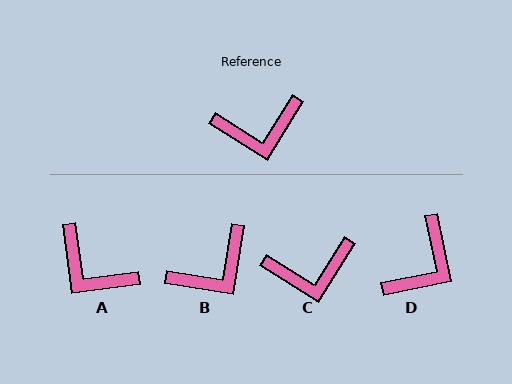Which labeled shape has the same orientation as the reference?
C.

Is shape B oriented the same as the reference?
No, it is off by about 22 degrees.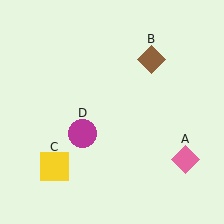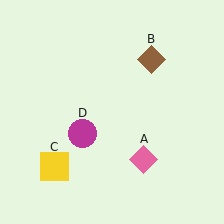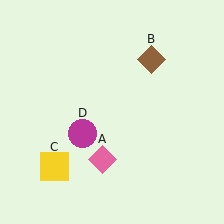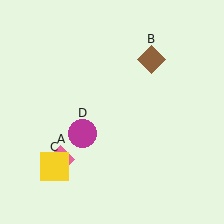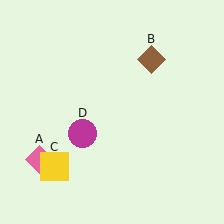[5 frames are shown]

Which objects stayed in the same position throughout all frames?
Brown diamond (object B) and yellow square (object C) and magenta circle (object D) remained stationary.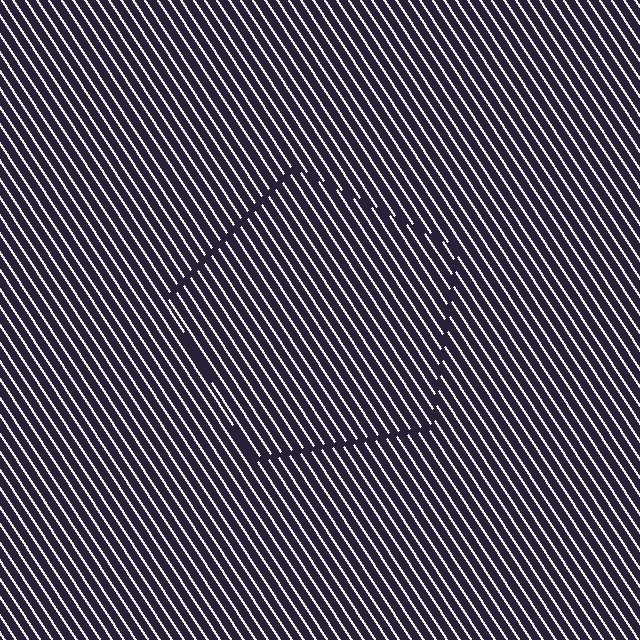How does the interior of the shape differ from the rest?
The interior of the shape contains the same grating, shifted by half a period — the contour is defined by the phase discontinuity where line-ends from the inner and outer gratings abut.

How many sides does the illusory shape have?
5 sides — the line-ends trace a pentagon.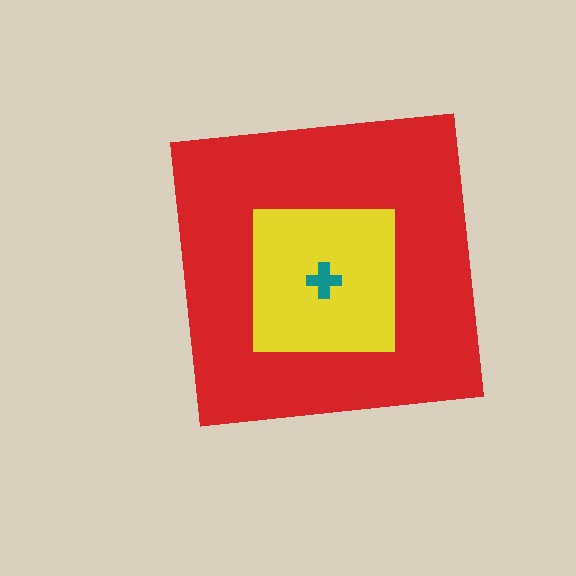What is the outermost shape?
The red square.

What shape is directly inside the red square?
The yellow square.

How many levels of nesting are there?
3.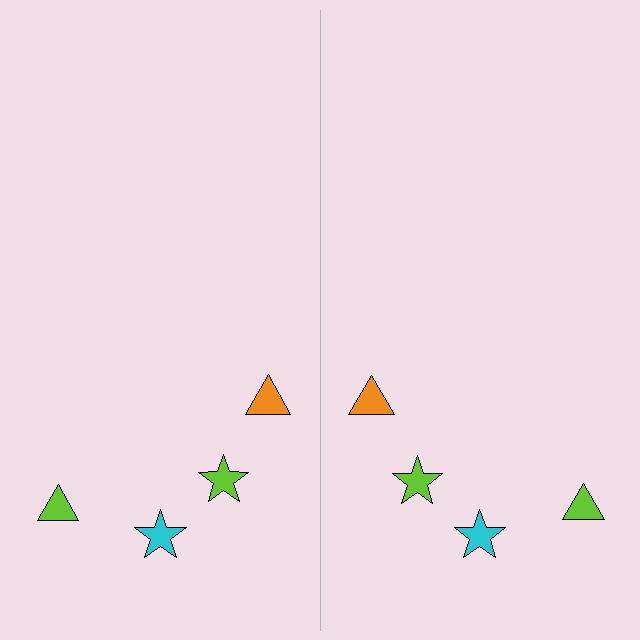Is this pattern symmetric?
Yes, this pattern has bilateral (reflection) symmetry.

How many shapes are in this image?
There are 8 shapes in this image.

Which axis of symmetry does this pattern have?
The pattern has a vertical axis of symmetry running through the center of the image.